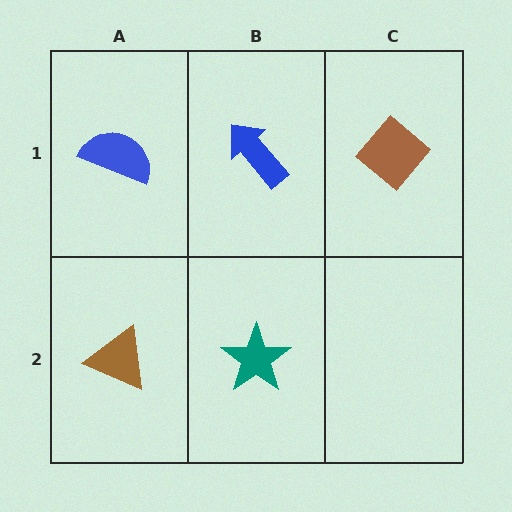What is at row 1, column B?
A blue arrow.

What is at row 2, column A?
A brown triangle.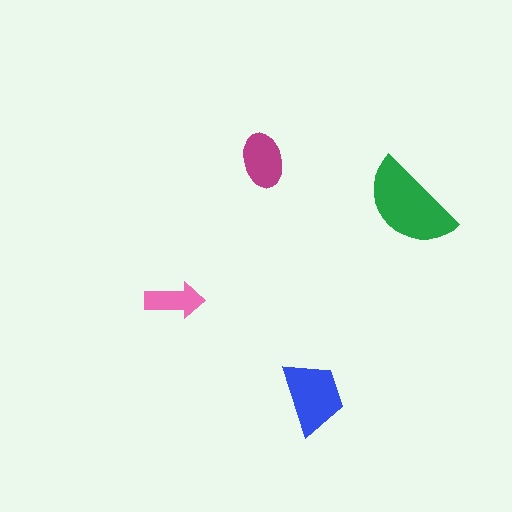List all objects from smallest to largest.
The pink arrow, the magenta ellipse, the blue trapezoid, the green semicircle.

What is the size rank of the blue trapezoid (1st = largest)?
2nd.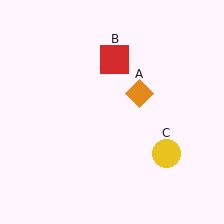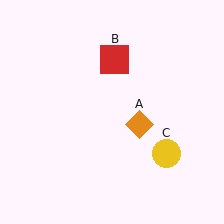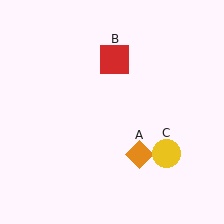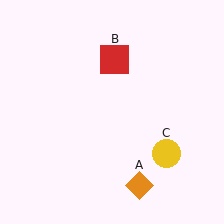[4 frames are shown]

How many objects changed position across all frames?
1 object changed position: orange diamond (object A).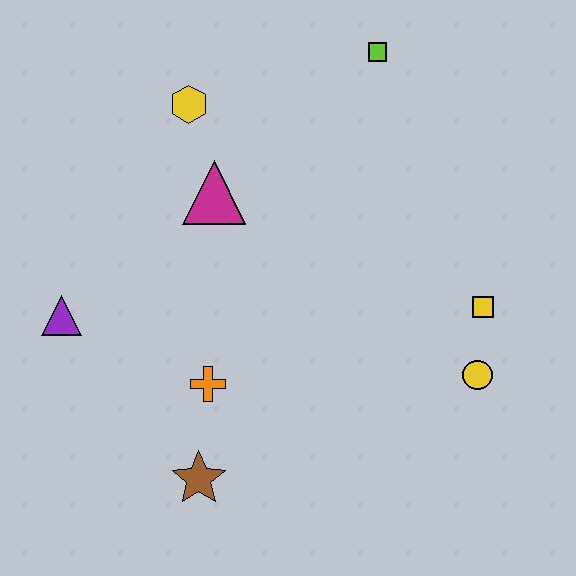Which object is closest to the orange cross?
The brown star is closest to the orange cross.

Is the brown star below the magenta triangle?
Yes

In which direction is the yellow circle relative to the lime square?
The yellow circle is below the lime square.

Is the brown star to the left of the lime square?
Yes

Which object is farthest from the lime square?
The brown star is farthest from the lime square.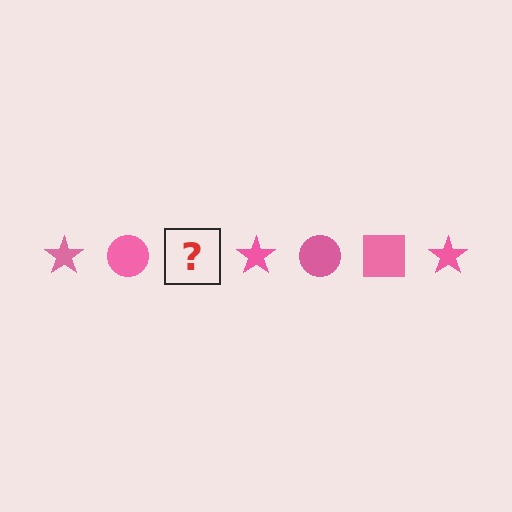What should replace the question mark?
The question mark should be replaced with a pink square.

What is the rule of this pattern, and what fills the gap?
The rule is that the pattern cycles through star, circle, square shapes in pink. The gap should be filled with a pink square.